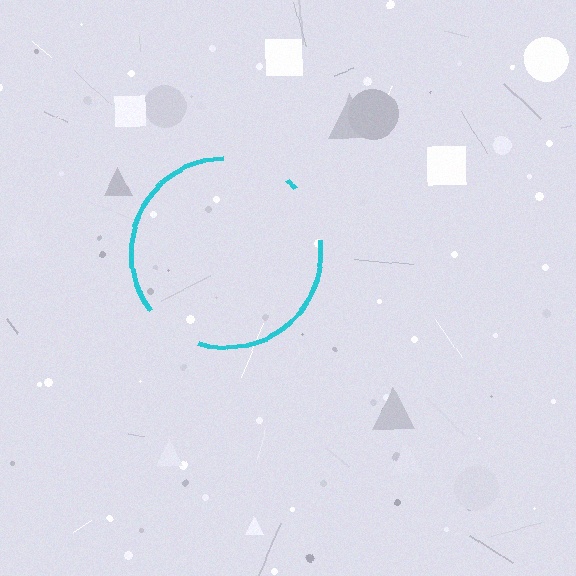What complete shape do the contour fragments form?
The contour fragments form a circle.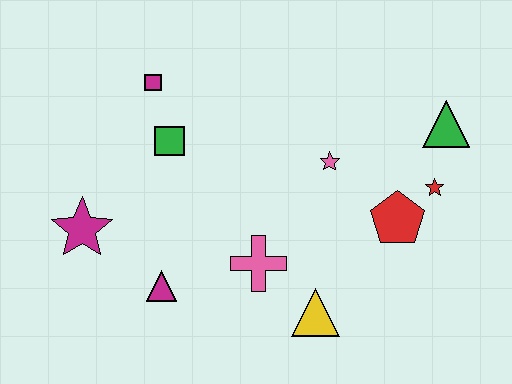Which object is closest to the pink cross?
The yellow triangle is closest to the pink cross.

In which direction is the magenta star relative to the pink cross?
The magenta star is to the left of the pink cross.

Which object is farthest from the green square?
The green triangle is farthest from the green square.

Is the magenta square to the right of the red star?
No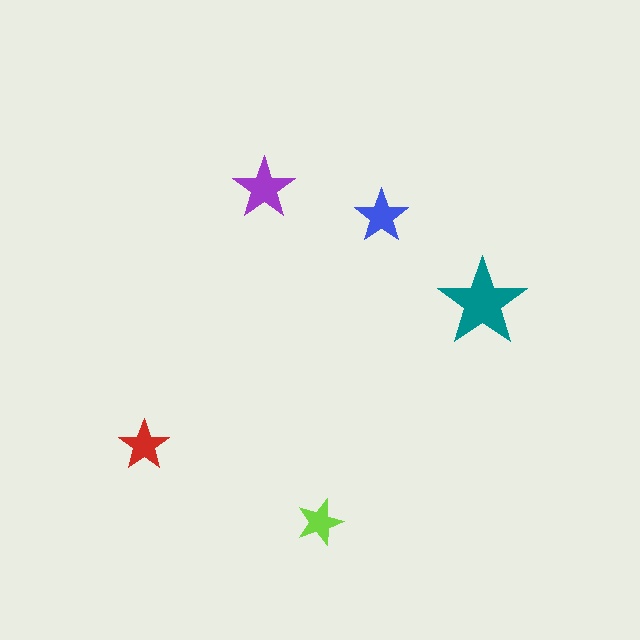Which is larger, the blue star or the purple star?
The purple one.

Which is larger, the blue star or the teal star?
The teal one.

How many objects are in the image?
There are 5 objects in the image.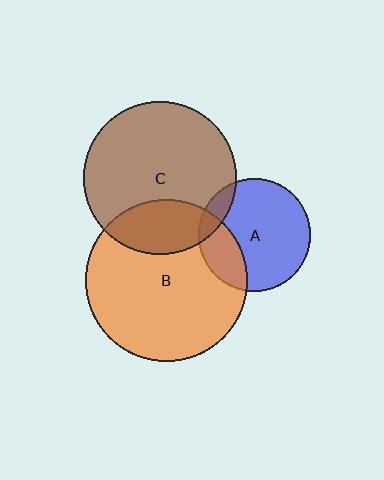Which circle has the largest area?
Circle B (orange).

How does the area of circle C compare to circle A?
Approximately 1.8 times.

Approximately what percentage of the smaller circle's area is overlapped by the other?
Approximately 25%.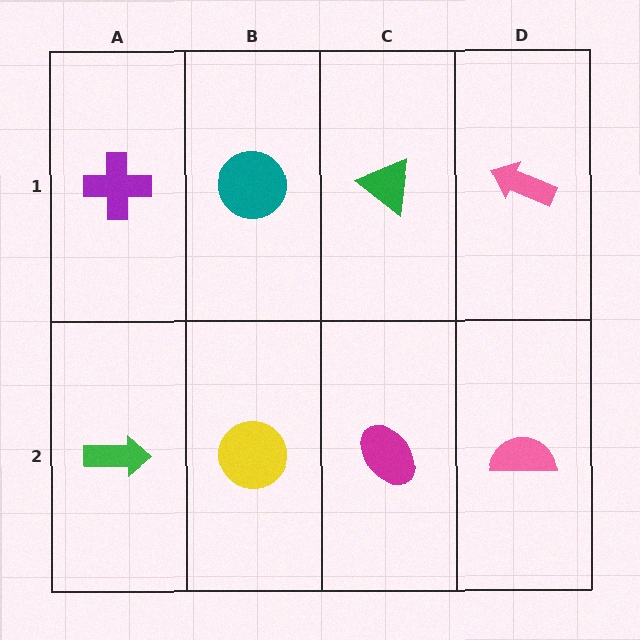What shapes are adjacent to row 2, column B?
A teal circle (row 1, column B), a green arrow (row 2, column A), a magenta ellipse (row 2, column C).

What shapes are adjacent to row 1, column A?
A green arrow (row 2, column A), a teal circle (row 1, column B).